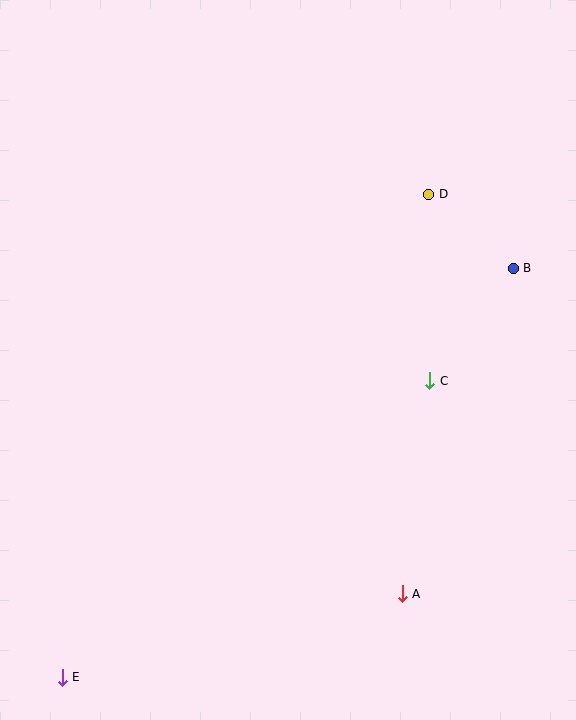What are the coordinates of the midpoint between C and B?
The midpoint between C and B is at (471, 325).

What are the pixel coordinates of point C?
Point C is at (430, 381).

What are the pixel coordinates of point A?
Point A is at (402, 594).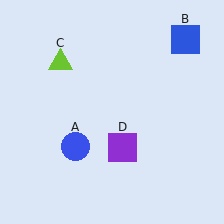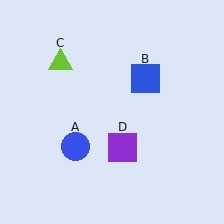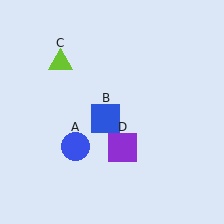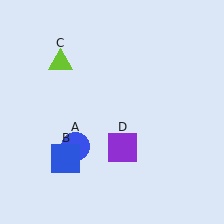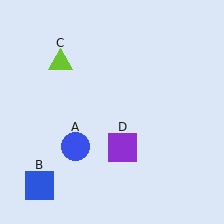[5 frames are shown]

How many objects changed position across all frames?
1 object changed position: blue square (object B).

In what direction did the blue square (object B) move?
The blue square (object B) moved down and to the left.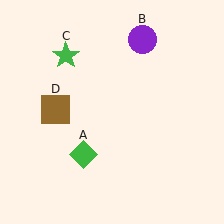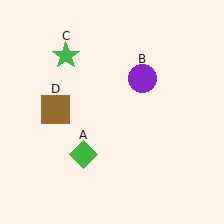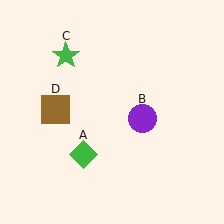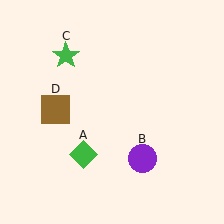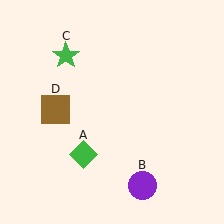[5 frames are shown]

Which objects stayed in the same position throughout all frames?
Green diamond (object A) and green star (object C) and brown square (object D) remained stationary.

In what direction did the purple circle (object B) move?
The purple circle (object B) moved down.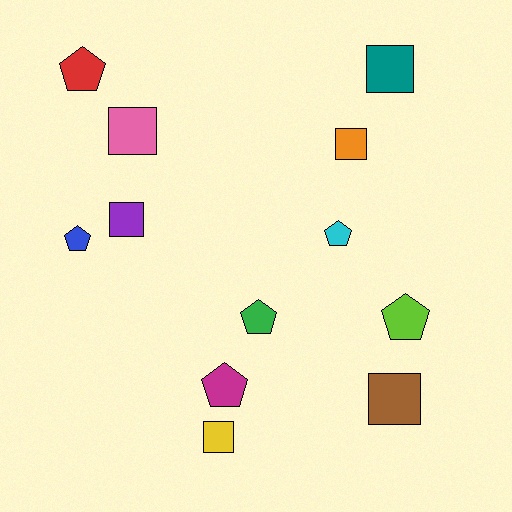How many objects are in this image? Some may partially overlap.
There are 12 objects.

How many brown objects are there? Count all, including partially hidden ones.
There is 1 brown object.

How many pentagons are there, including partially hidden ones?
There are 6 pentagons.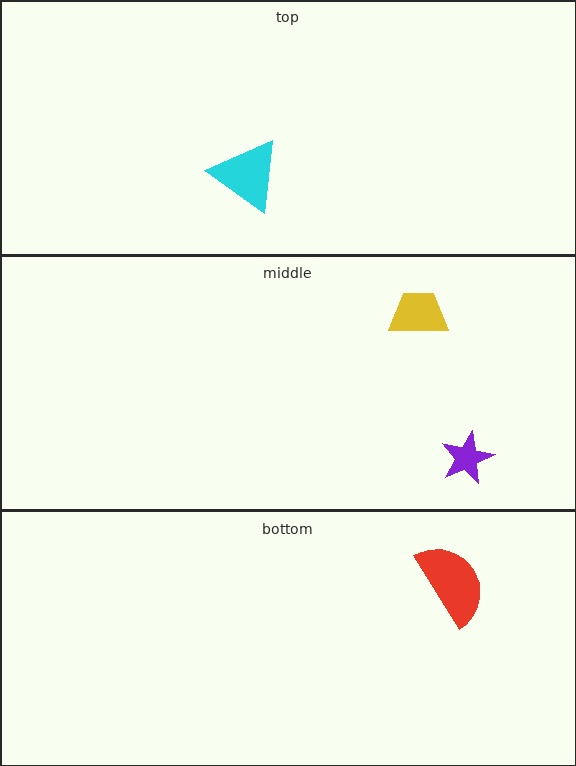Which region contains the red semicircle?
The bottom region.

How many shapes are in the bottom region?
1.